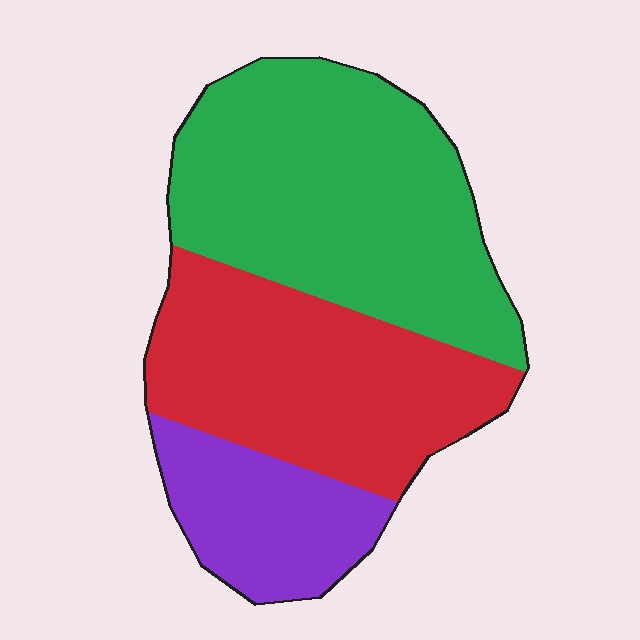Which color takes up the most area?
Green, at roughly 45%.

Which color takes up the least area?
Purple, at roughly 20%.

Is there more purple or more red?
Red.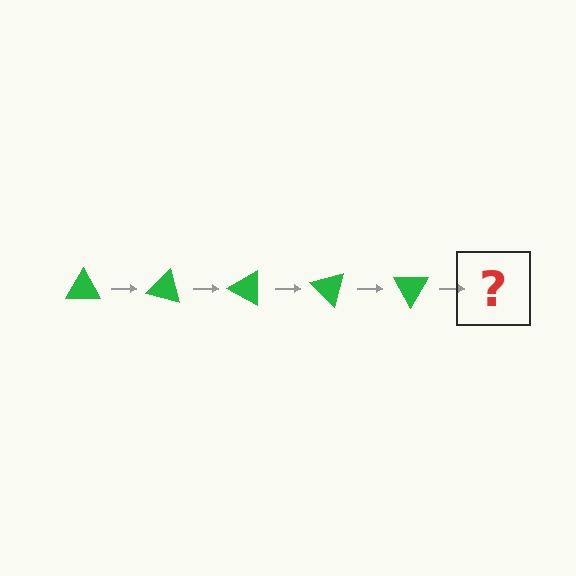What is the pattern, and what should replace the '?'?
The pattern is that the triangle rotates 15 degrees each step. The '?' should be a green triangle rotated 75 degrees.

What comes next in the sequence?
The next element should be a green triangle rotated 75 degrees.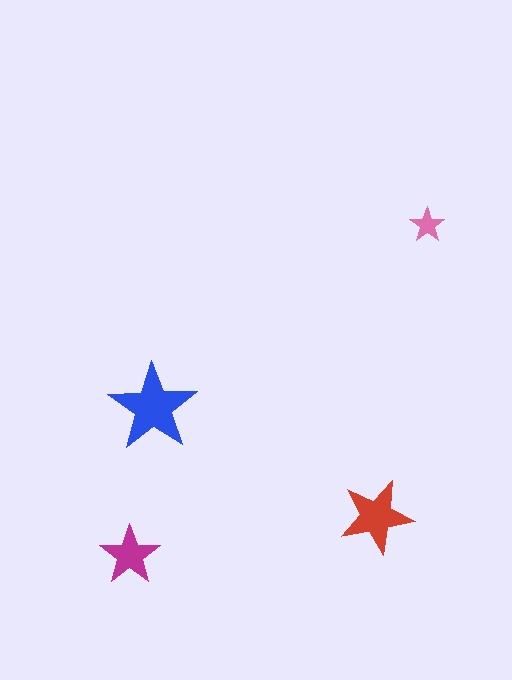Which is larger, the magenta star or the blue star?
The blue one.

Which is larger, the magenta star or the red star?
The red one.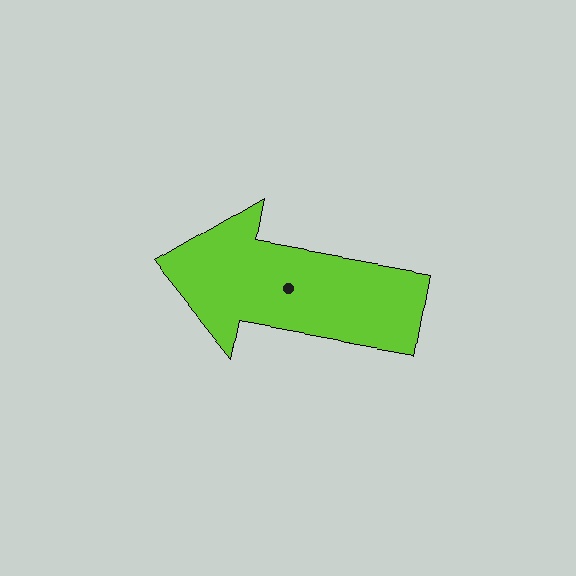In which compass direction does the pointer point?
West.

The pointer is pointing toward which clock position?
Roughly 9 o'clock.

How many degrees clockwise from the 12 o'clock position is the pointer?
Approximately 280 degrees.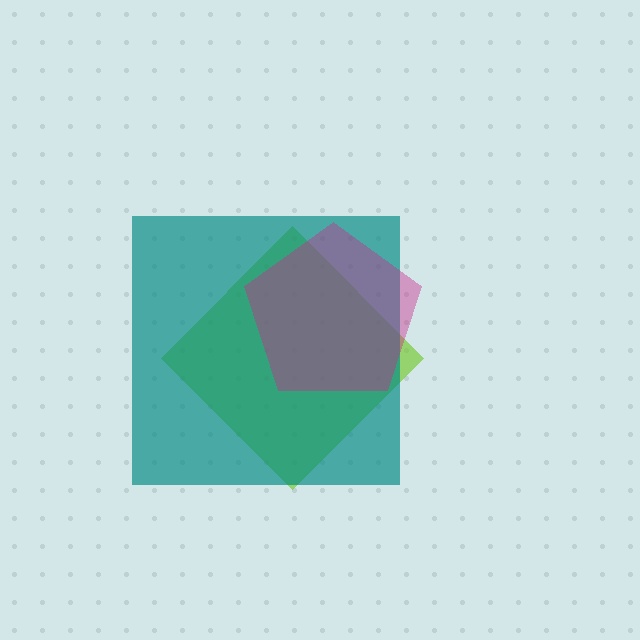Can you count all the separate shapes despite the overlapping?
Yes, there are 3 separate shapes.